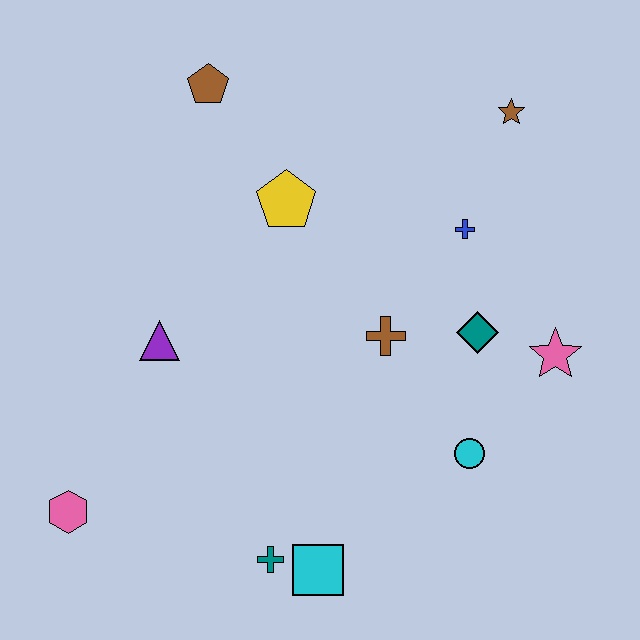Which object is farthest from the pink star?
The pink hexagon is farthest from the pink star.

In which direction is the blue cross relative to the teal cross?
The blue cross is above the teal cross.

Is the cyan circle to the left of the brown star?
Yes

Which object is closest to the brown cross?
The teal diamond is closest to the brown cross.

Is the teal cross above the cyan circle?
No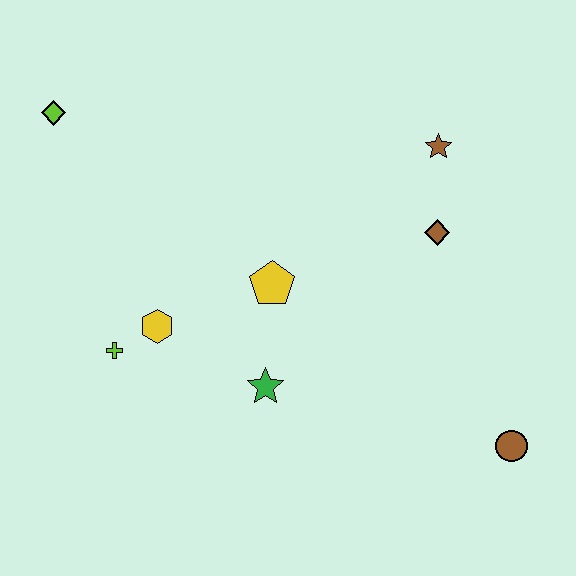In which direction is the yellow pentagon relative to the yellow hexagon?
The yellow pentagon is to the right of the yellow hexagon.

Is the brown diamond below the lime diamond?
Yes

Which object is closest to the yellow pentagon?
The green star is closest to the yellow pentagon.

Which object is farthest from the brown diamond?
The lime diamond is farthest from the brown diamond.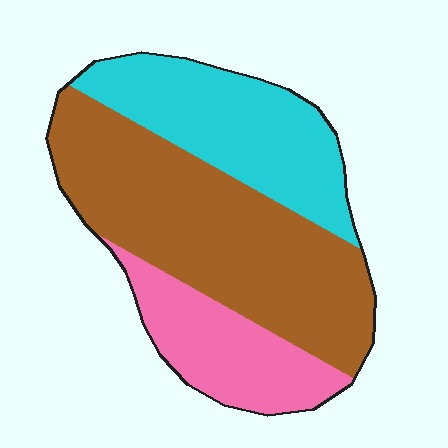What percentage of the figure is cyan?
Cyan covers roughly 30% of the figure.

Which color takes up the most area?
Brown, at roughly 50%.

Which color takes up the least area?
Pink, at roughly 20%.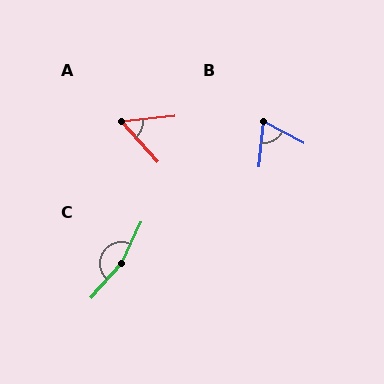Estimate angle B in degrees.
Approximately 68 degrees.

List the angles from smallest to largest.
A (54°), B (68°), C (163°).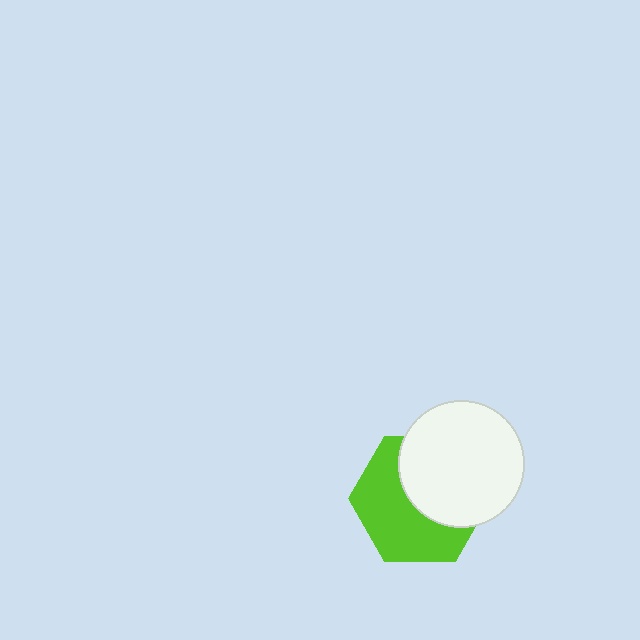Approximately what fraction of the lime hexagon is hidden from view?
Roughly 47% of the lime hexagon is hidden behind the white circle.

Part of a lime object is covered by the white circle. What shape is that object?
It is a hexagon.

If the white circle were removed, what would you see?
You would see the complete lime hexagon.